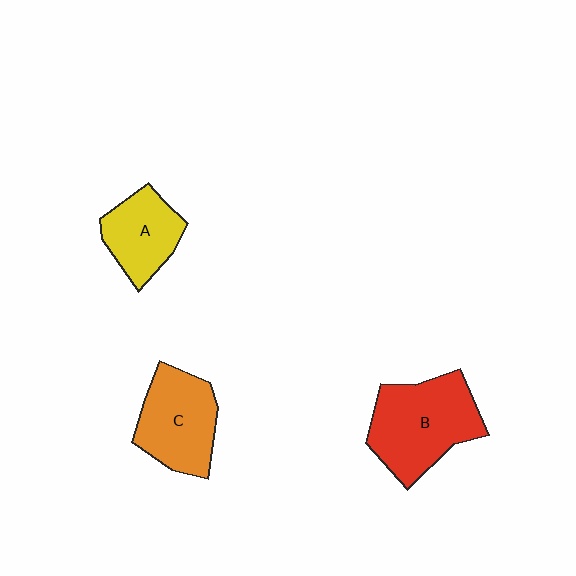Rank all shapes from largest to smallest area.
From largest to smallest: B (red), C (orange), A (yellow).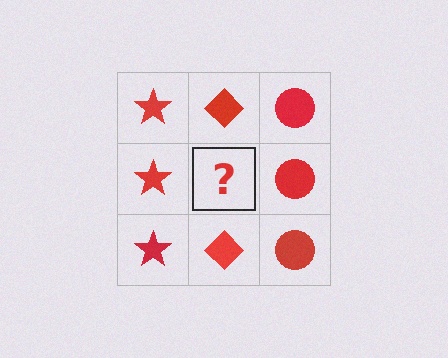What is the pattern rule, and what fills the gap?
The rule is that each column has a consistent shape. The gap should be filled with a red diamond.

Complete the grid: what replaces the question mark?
The question mark should be replaced with a red diamond.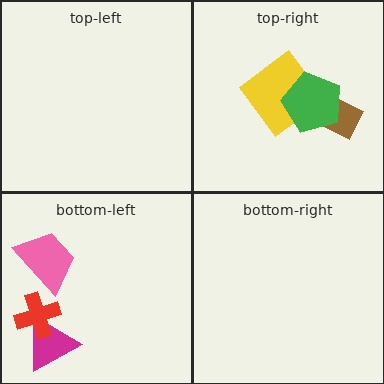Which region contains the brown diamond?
The top-right region.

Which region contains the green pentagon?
The top-right region.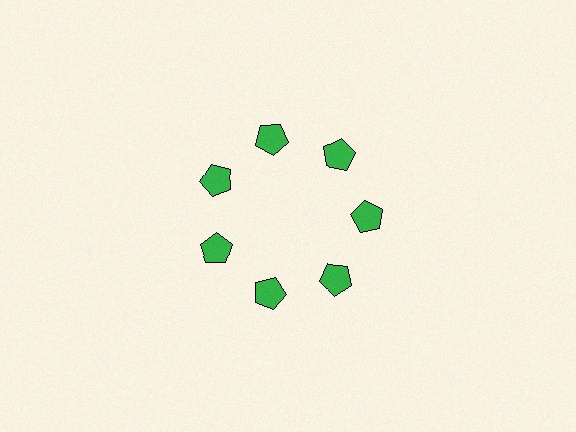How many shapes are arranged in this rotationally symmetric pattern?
There are 7 shapes, arranged in 7 groups of 1.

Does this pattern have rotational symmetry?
Yes, this pattern has 7-fold rotational symmetry. It looks the same after rotating 51 degrees around the center.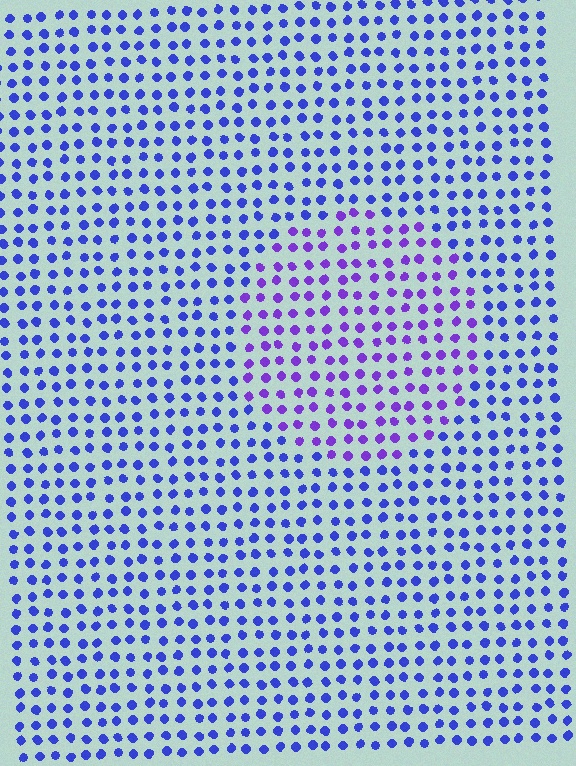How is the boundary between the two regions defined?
The boundary is defined purely by a slight shift in hue (about 33 degrees). Spacing, size, and orientation are identical on both sides.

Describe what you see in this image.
The image is filled with small blue elements in a uniform arrangement. A circle-shaped region is visible where the elements are tinted to a slightly different hue, forming a subtle color boundary.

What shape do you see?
I see a circle.